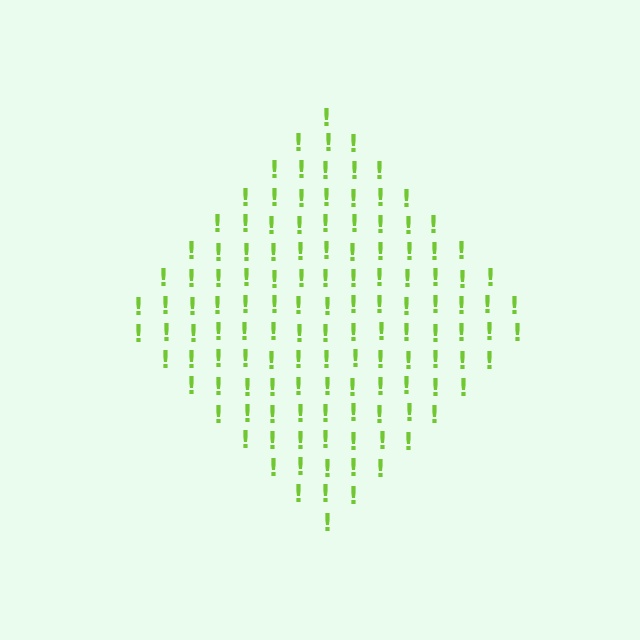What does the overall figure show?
The overall figure shows a diamond.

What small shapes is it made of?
It is made of small exclamation marks.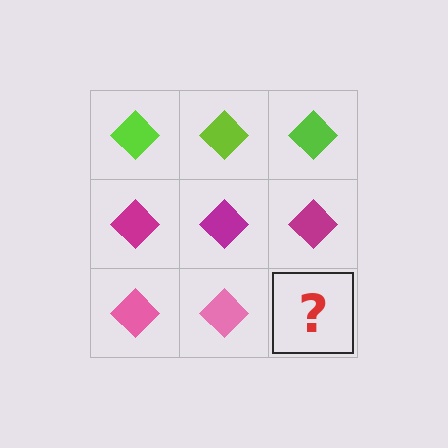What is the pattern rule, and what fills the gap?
The rule is that each row has a consistent color. The gap should be filled with a pink diamond.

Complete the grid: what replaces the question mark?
The question mark should be replaced with a pink diamond.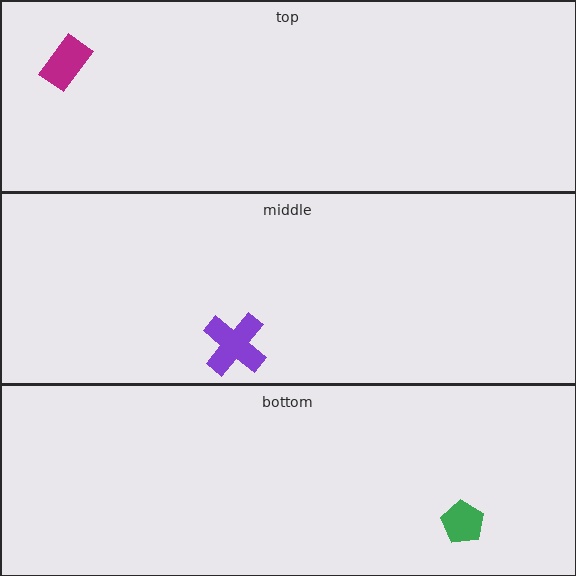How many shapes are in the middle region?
1.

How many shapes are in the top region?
1.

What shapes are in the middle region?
The purple cross.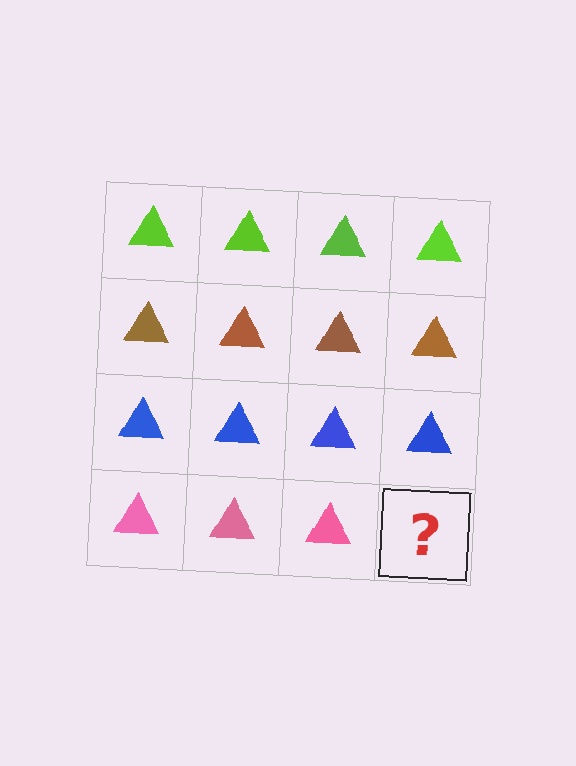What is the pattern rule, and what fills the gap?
The rule is that each row has a consistent color. The gap should be filled with a pink triangle.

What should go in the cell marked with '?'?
The missing cell should contain a pink triangle.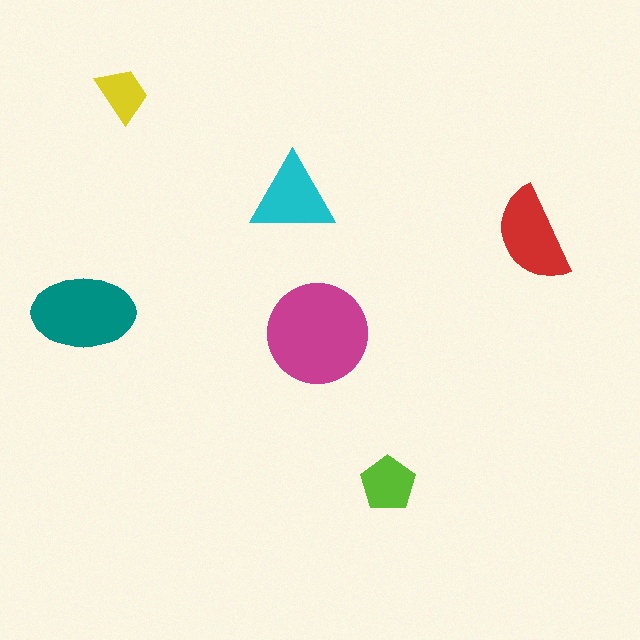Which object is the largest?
The magenta circle.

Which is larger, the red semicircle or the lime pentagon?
The red semicircle.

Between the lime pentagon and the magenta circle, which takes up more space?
The magenta circle.